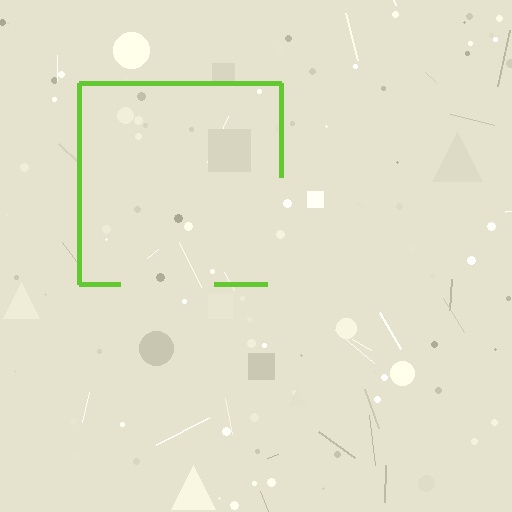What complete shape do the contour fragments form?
The contour fragments form a square.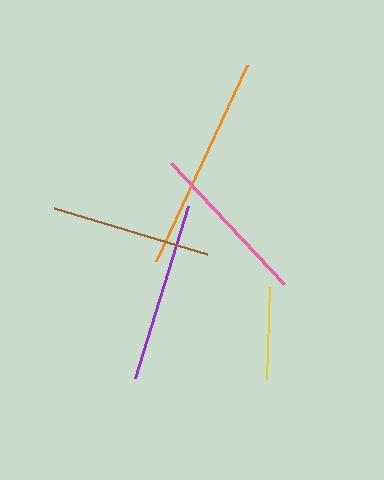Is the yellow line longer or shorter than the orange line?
The orange line is longer than the yellow line.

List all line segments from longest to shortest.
From longest to shortest: orange, purple, pink, brown, yellow.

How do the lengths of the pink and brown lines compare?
The pink and brown lines are approximately the same length.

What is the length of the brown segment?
The brown segment is approximately 160 pixels long.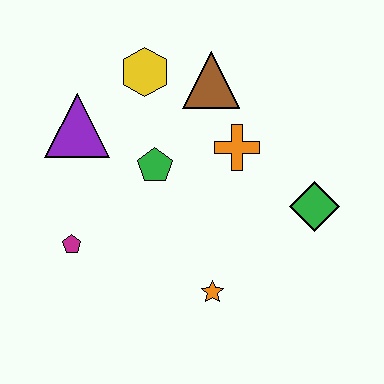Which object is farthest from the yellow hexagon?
The orange star is farthest from the yellow hexagon.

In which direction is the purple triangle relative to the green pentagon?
The purple triangle is to the left of the green pentagon.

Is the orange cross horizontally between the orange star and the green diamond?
Yes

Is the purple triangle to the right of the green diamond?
No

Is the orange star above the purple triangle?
No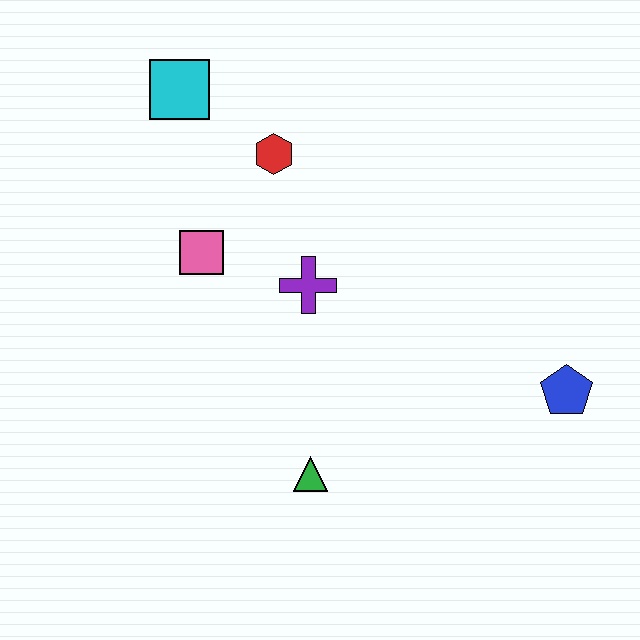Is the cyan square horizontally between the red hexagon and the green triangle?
No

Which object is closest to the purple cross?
The pink square is closest to the purple cross.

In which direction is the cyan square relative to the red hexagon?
The cyan square is to the left of the red hexagon.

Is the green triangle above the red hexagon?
No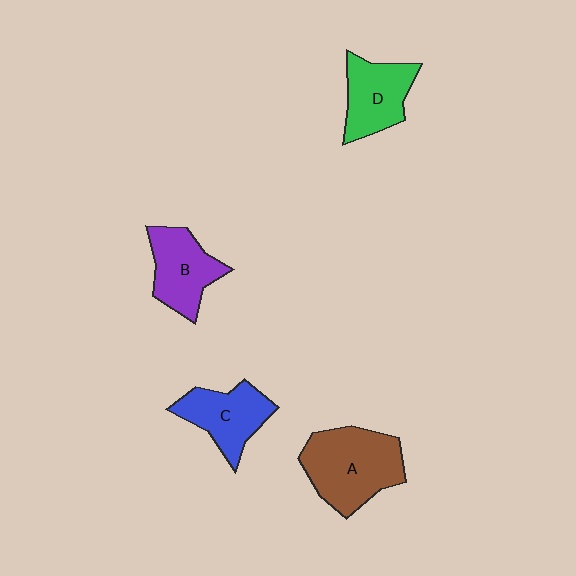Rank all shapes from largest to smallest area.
From largest to smallest: A (brown), B (purple), C (blue), D (green).